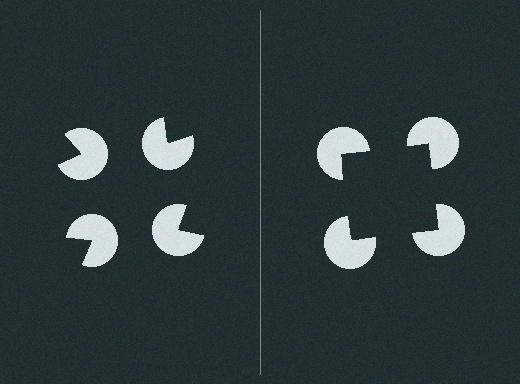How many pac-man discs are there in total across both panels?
8 — 4 on each side.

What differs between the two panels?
The pac-man discs are positioned identically on both sides; only the wedge orientations differ. On the right they align to a square; on the left they are misaligned.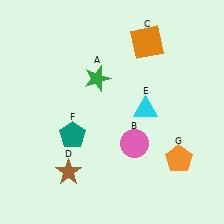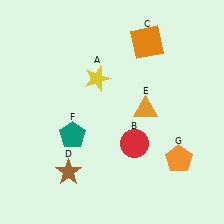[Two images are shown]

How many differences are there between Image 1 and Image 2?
There are 3 differences between the two images.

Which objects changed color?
A changed from green to yellow. B changed from pink to red. E changed from cyan to orange.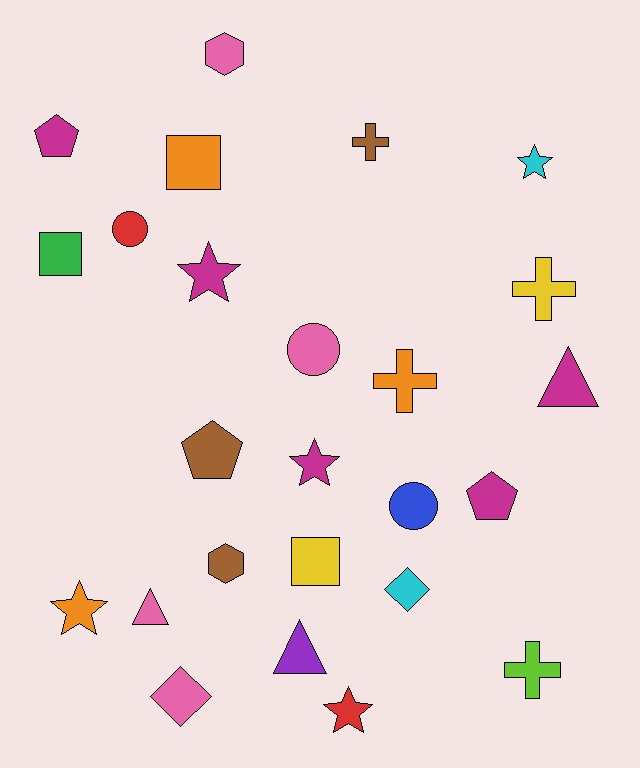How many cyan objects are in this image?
There are 2 cyan objects.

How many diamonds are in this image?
There are 2 diamonds.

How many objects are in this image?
There are 25 objects.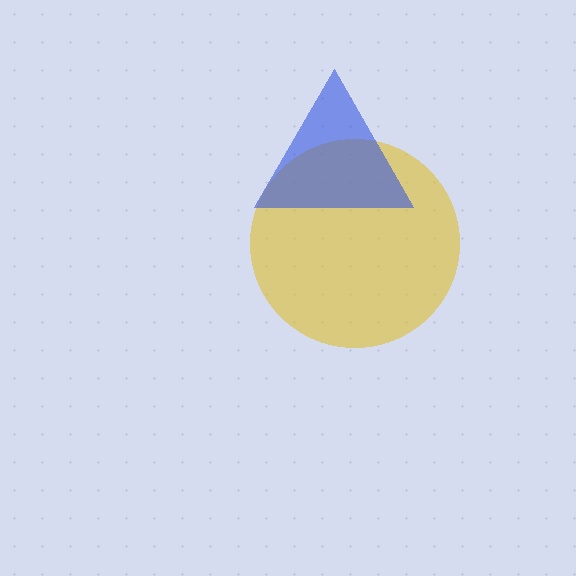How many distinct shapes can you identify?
There are 2 distinct shapes: a yellow circle, a blue triangle.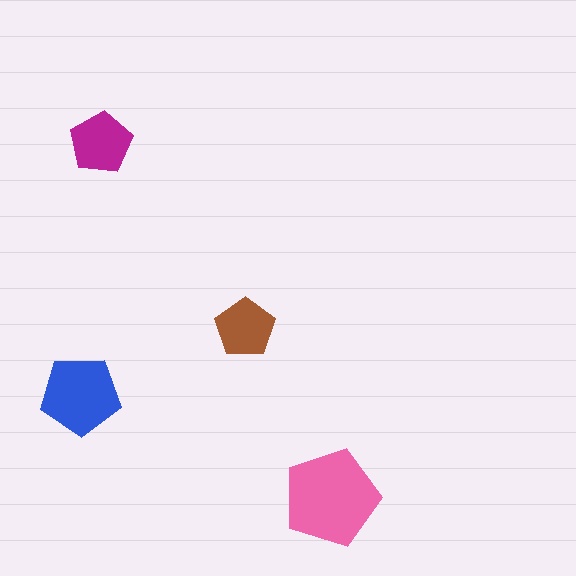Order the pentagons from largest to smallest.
the pink one, the blue one, the magenta one, the brown one.